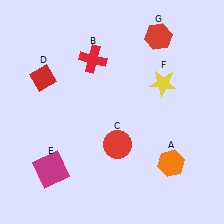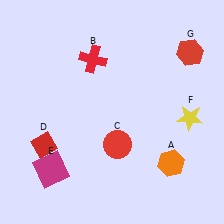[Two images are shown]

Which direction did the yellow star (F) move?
The yellow star (F) moved down.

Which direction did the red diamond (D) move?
The red diamond (D) moved down.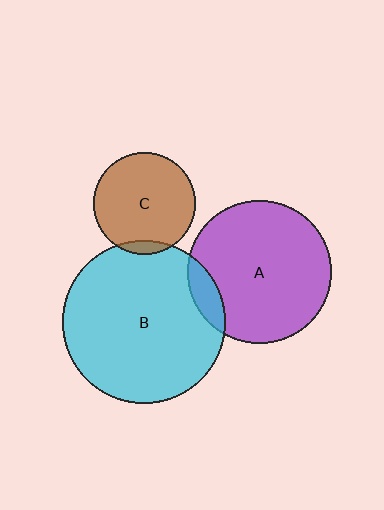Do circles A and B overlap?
Yes.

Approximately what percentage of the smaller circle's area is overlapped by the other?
Approximately 10%.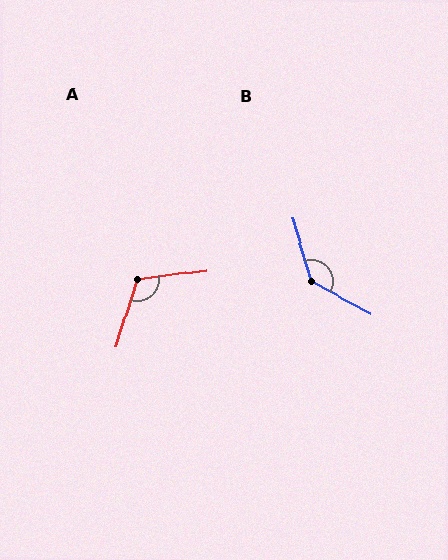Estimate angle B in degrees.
Approximately 134 degrees.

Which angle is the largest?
B, at approximately 134 degrees.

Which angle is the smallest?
A, at approximately 115 degrees.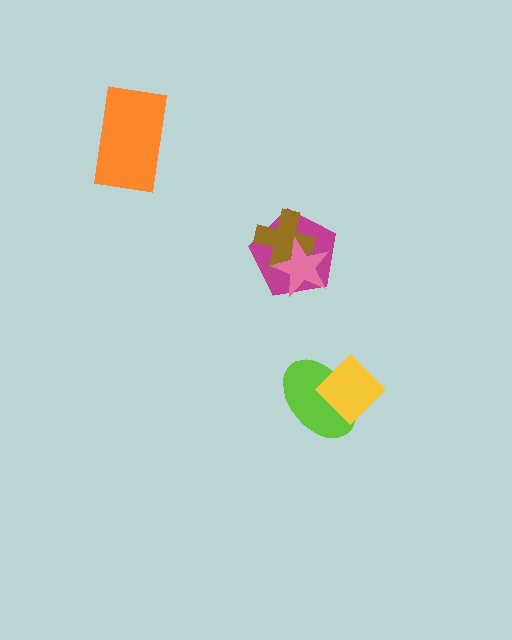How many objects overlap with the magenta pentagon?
2 objects overlap with the magenta pentagon.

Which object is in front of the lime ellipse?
The yellow diamond is in front of the lime ellipse.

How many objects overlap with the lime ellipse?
1 object overlaps with the lime ellipse.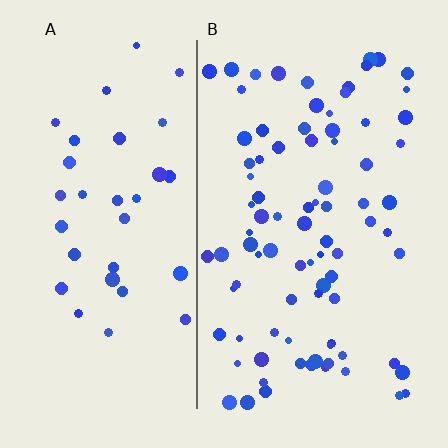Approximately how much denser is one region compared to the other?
Approximately 2.5× — region B over region A.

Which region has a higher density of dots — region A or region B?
B (the right).